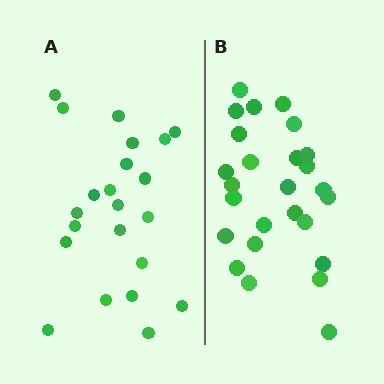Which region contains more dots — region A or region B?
Region B (the right region) has more dots.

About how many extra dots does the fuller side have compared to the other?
Region B has about 4 more dots than region A.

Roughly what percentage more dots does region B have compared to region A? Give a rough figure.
About 20% more.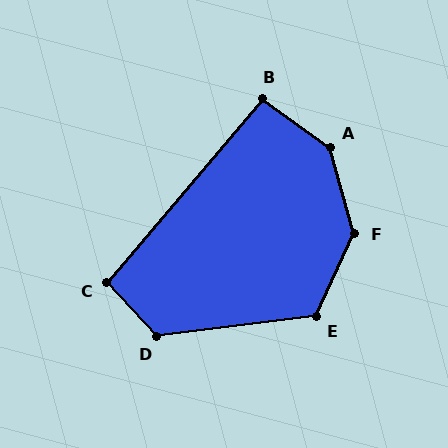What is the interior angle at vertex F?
Approximately 140 degrees (obtuse).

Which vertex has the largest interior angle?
A, at approximately 142 degrees.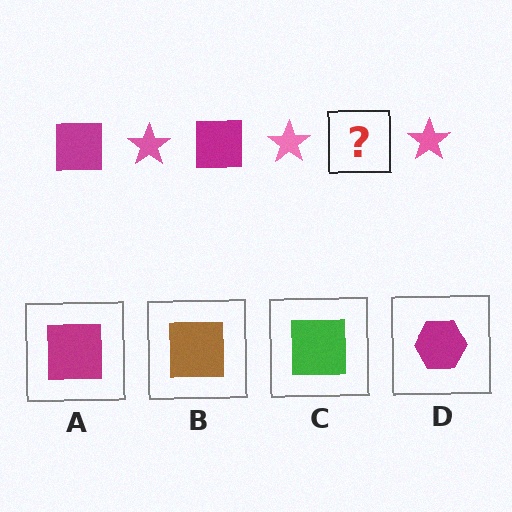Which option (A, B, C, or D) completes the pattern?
A.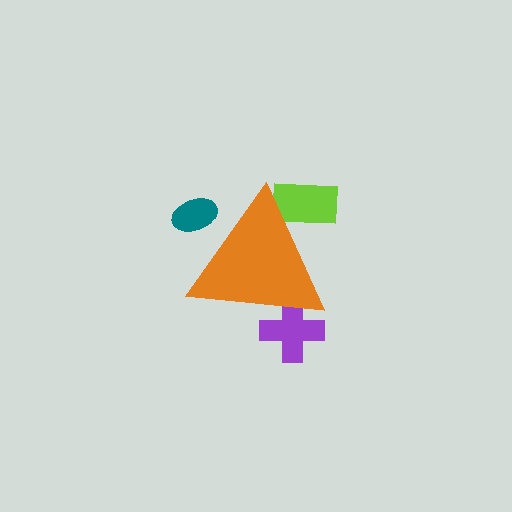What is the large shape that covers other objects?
An orange triangle.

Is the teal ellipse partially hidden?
Yes, the teal ellipse is partially hidden behind the orange triangle.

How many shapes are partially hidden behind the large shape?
3 shapes are partially hidden.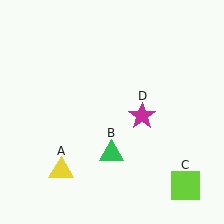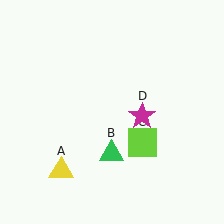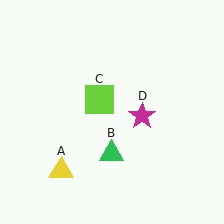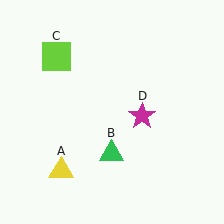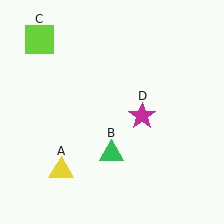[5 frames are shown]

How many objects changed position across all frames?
1 object changed position: lime square (object C).